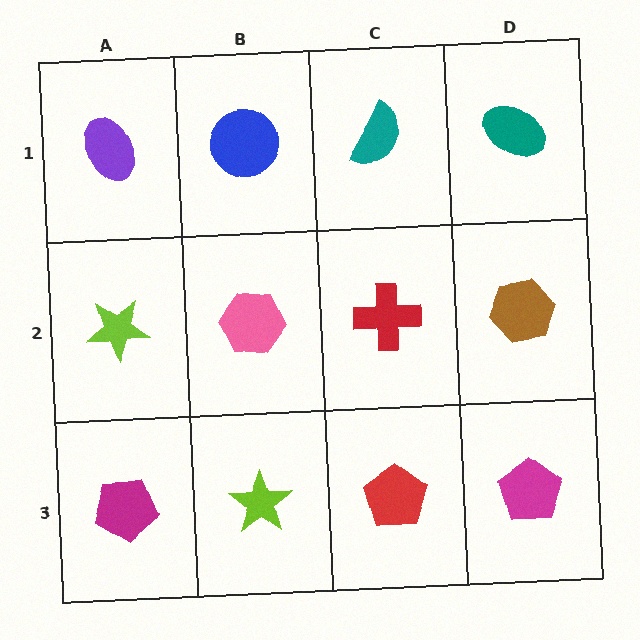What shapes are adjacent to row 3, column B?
A pink hexagon (row 2, column B), a magenta pentagon (row 3, column A), a red pentagon (row 3, column C).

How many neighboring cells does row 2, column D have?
3.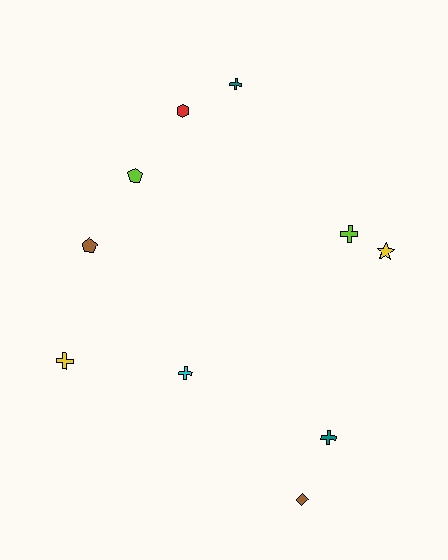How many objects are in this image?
There are 10 objects.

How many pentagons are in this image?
There are 2 pentagons.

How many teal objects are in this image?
There are 2 teal objects.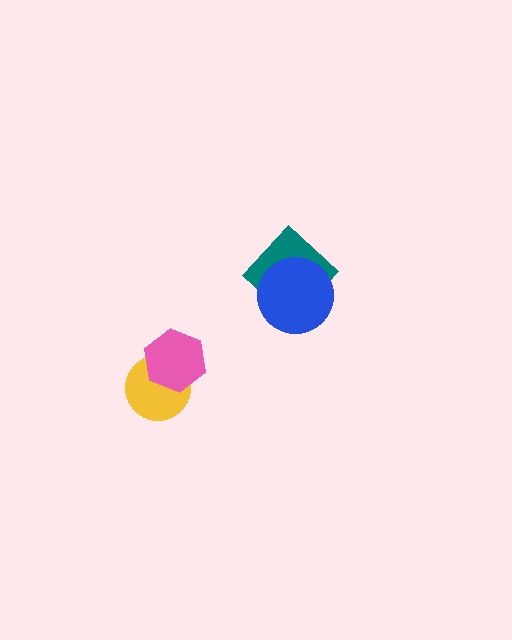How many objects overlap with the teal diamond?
1 object overlaps with the teal diamond.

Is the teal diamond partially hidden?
Yes, it is partially covered by another shape.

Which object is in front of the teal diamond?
The blue circle is in front of the teal diamond.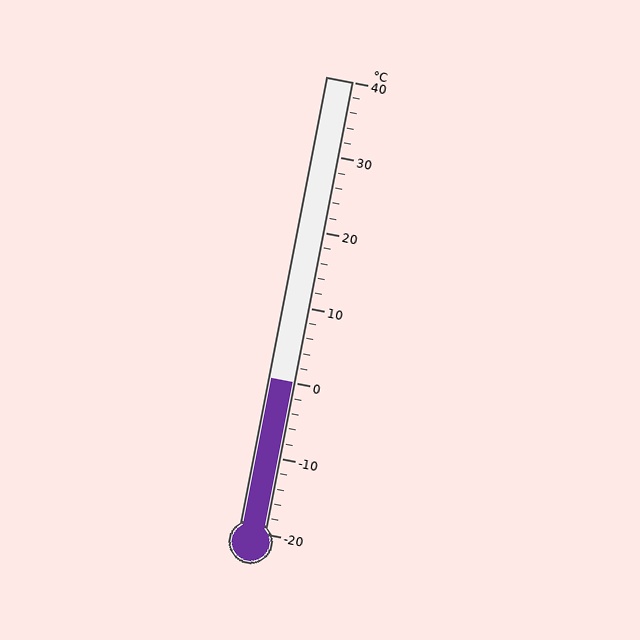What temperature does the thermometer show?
The thermometer shows approximately 0°C.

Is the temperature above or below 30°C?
The temperature is below 30°C.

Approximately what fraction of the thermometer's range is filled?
The thermometer is filled to approximately 35% of its range.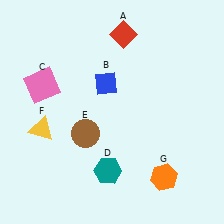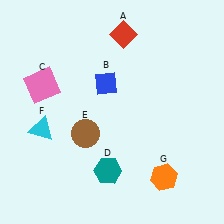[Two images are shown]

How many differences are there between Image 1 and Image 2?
There is 1 difference between the two images.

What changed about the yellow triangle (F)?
In Image 1, F is yellow. In Image 2, it changed to cyan.